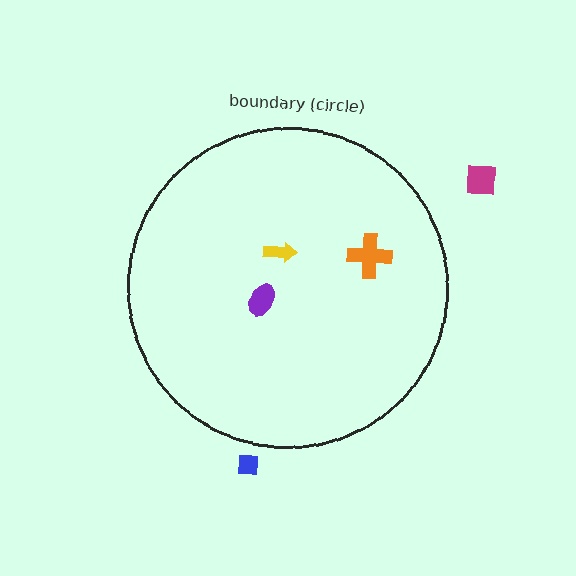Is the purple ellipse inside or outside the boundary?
Inside.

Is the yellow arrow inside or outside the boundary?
Inside.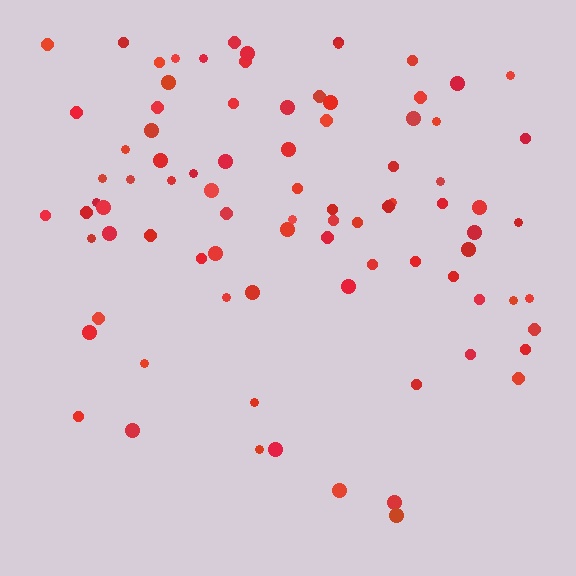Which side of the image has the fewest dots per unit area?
The bottom.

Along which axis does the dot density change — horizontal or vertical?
Vertical.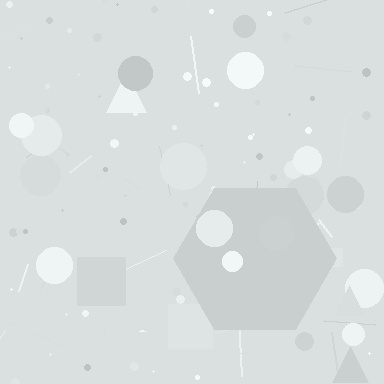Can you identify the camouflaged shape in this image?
The camouflaged shape is a hexagon.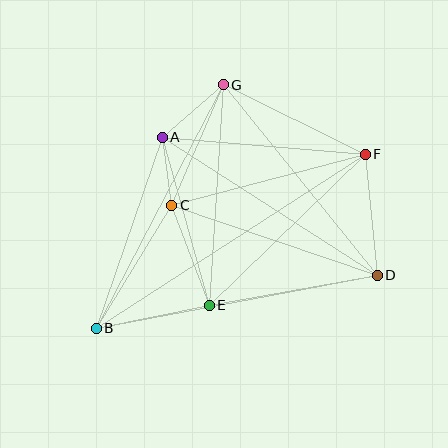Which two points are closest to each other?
Points A and C are closest to each other.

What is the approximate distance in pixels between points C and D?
The distance between C and D is approximately 217 pixels.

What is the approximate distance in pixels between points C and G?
The distance between C and G is approximately 131 pixels.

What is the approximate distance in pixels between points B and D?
The distance between B and D is approximately 286 pixels.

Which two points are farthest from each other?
Points B and F are farthest from each other.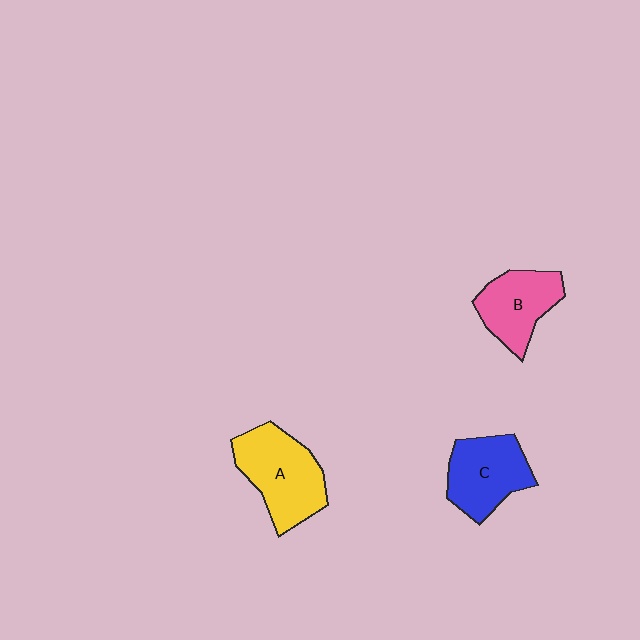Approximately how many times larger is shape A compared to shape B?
Approximately 1.3 times.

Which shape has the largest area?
Shape A (yellow).